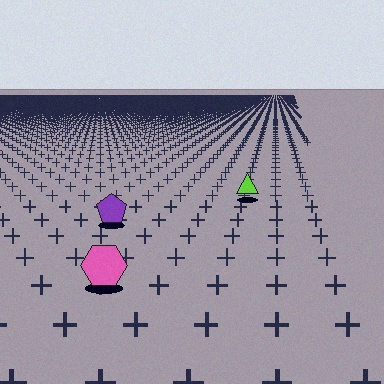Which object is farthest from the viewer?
The lime triangle is farthest from the viewer. It appears smaller and the ground texture around it is denser.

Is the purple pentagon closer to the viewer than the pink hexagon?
No. The pink hexagon is closer — you can tell from the texture gradient: the ground texture is coarser near it.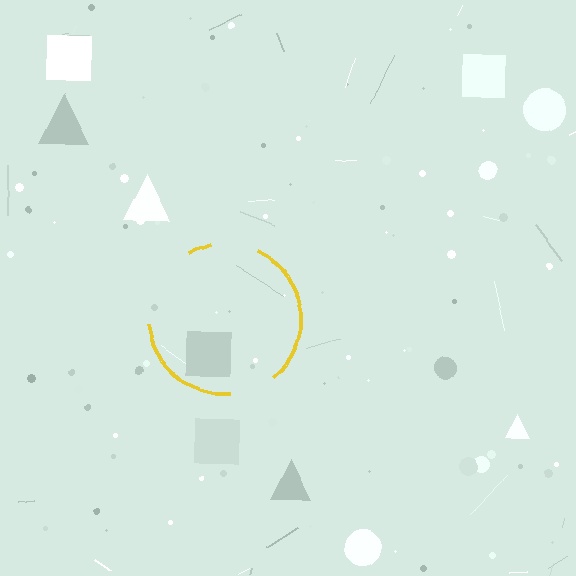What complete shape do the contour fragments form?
The contour fragments form a circle.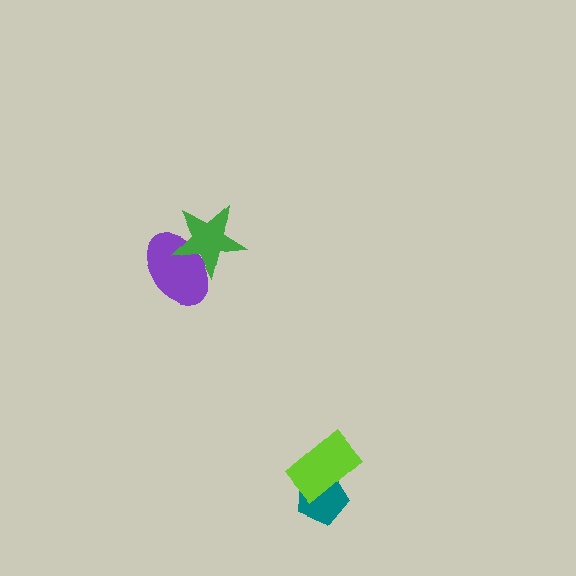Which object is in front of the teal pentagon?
The lime rectangle is in front of the teal pentagon.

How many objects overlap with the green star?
1 object overlaps with the green star.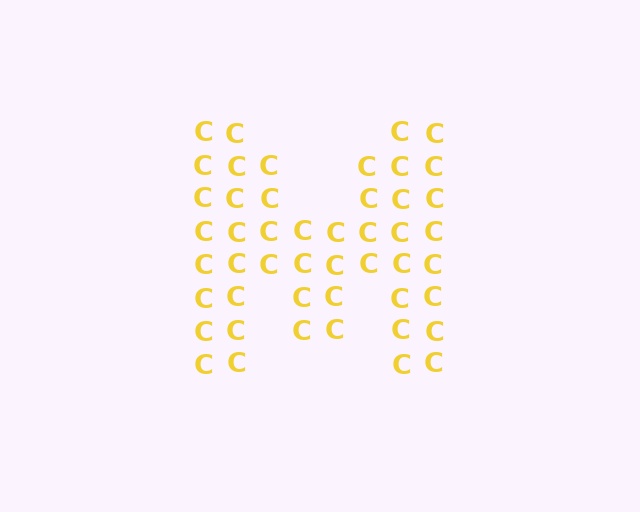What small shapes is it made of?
It is made of small letter C's.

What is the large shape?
The large shape is the letter M.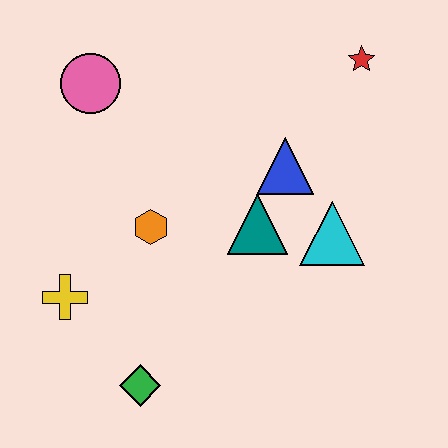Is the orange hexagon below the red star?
Yes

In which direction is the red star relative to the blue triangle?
The red star is above the blue triangle.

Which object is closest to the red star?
The blue triangle is closest to the red star.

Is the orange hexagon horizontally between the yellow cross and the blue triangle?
Yes